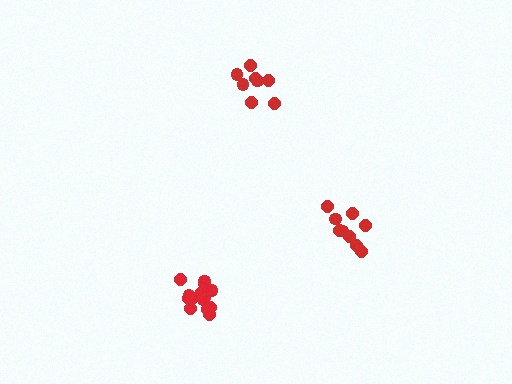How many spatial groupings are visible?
There are 3 spatial groupings.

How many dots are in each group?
Group 1: 14 dots, Group 2: 8 dots, Group 3: 9 dots (31 total).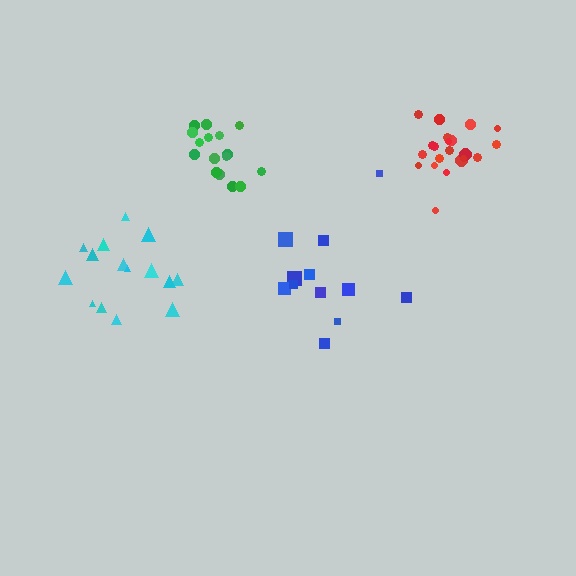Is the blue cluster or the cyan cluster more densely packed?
Cyan.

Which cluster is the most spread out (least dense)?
Blue.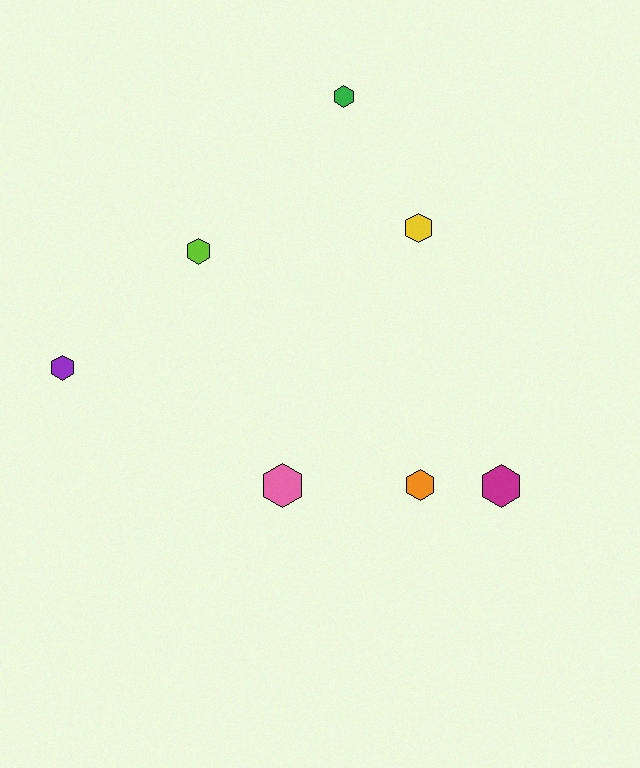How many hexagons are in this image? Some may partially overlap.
There are 7 hexagons.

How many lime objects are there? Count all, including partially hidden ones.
There is 1 lime object.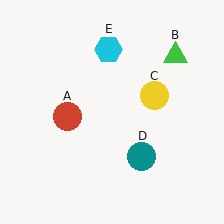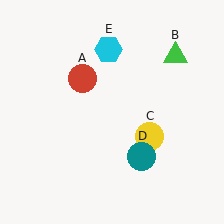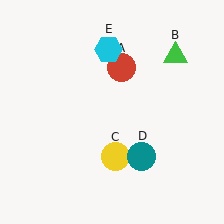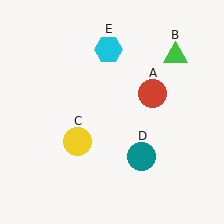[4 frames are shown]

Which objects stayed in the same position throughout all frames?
Green triangle (object B) and teal circle (object D) and cyan hexagon (object E) remained stationary.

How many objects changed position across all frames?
2 objects changed position: red circle (object A), yellow circle (object C).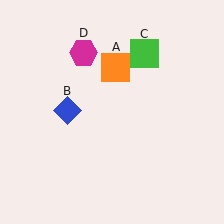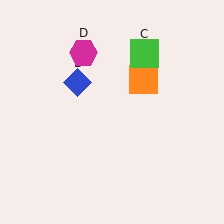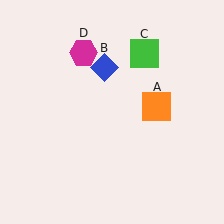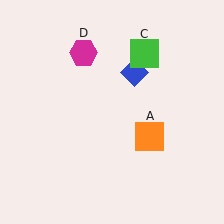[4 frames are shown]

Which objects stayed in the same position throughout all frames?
Green square (object C) and magenta hexagon (object D) remained stationary.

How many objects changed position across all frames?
2 objects changed position: orange square (object A), blue diamond (object B).